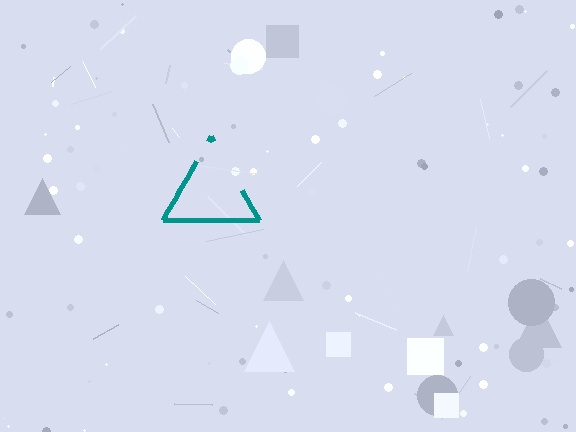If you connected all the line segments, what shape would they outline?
They would outline a triangle.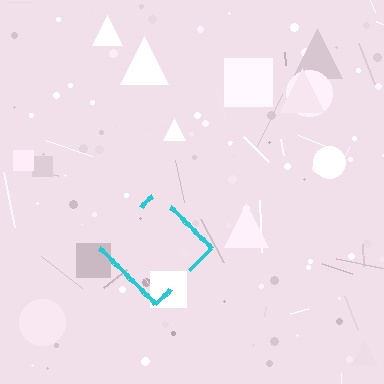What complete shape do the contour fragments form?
The contour fragments form a diamond.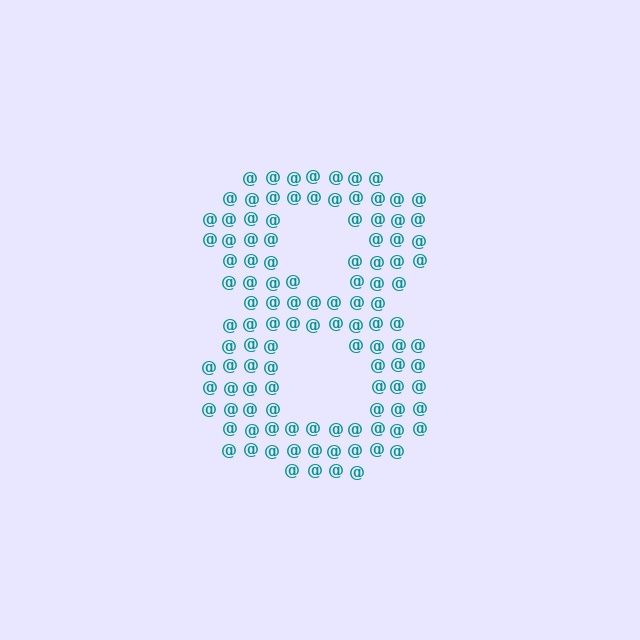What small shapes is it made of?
It is made of small at signs.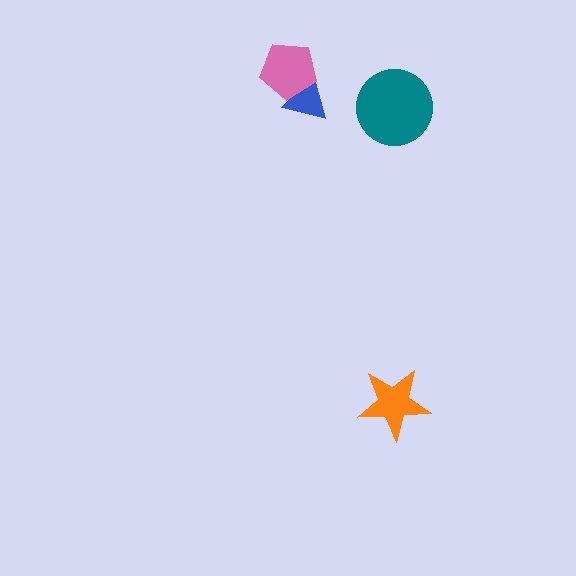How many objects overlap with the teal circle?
0 objects overlap with the teal circle.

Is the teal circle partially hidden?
No, no other shape covers it.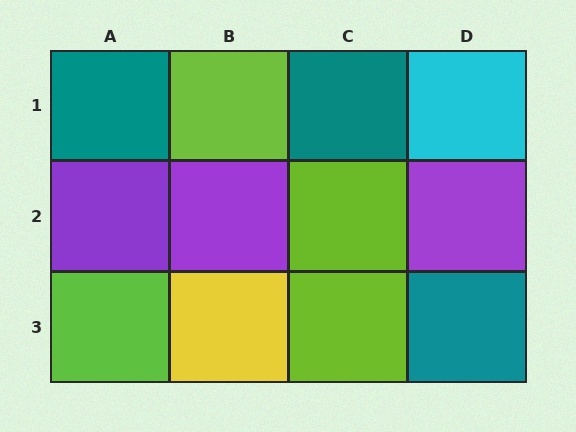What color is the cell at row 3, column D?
Teal.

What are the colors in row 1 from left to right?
Teal, lime, teal, cyan.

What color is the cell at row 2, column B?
Purple.